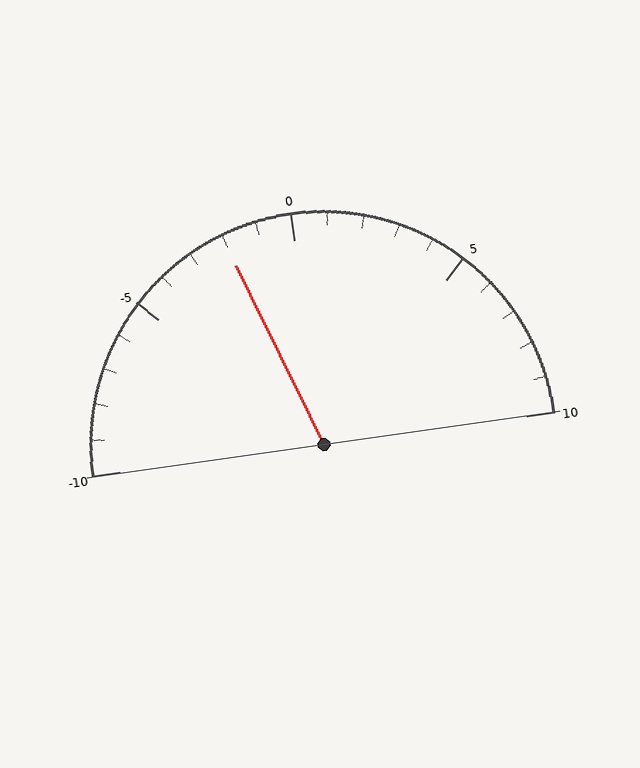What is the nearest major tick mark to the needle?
The nearest major tick mark is 0.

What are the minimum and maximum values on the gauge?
The gauge ranges from -10 to 10.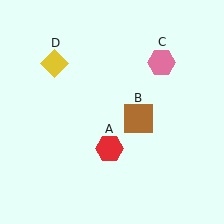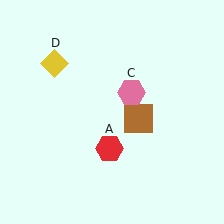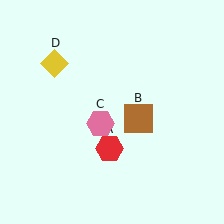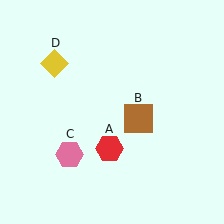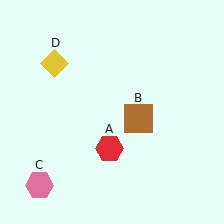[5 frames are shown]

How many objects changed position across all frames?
1 object changed position: pink hexagon (object C).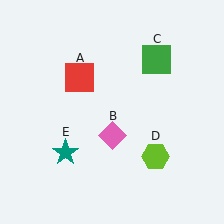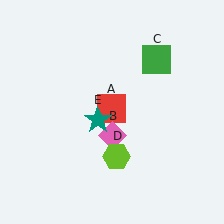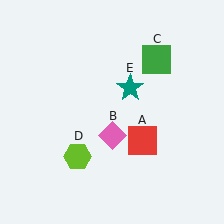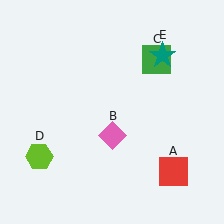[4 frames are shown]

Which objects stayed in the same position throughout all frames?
Pink diamond (object B) and green square (object C) remained stationary.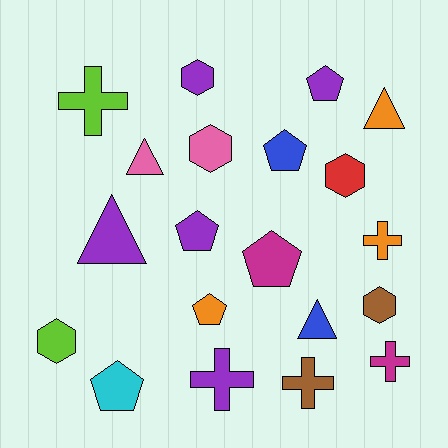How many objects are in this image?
There are 20 objects.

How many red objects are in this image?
There is 1 red object.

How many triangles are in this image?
There are 4 triangles.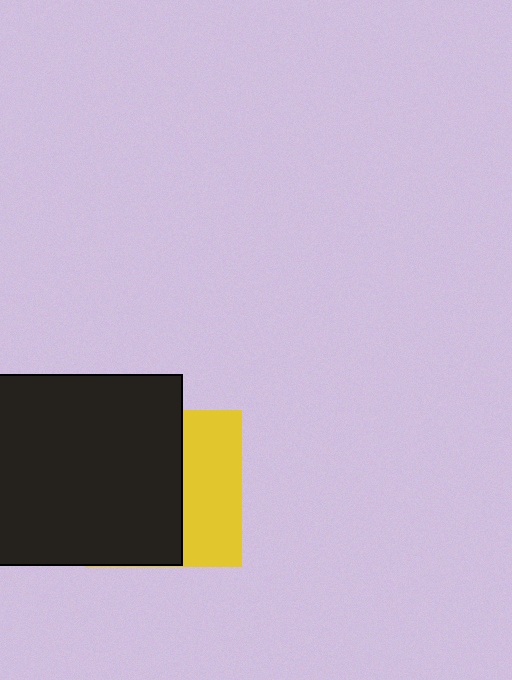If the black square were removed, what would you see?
You would see the complete yellow square.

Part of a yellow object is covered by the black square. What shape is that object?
It is a square.